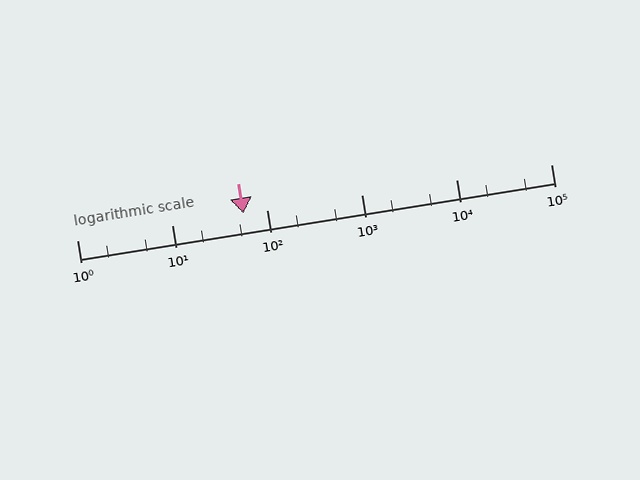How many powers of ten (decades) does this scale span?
The scale spans 5 decades, from 1 to 100000.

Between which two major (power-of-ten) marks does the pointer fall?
The pointer is between 10 and 100.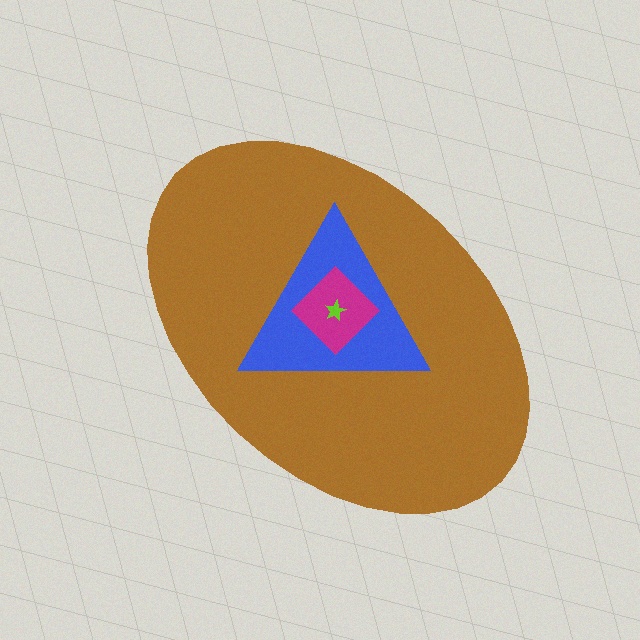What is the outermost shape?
The brown ellipse.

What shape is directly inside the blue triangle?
The magenta diamond.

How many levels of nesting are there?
4.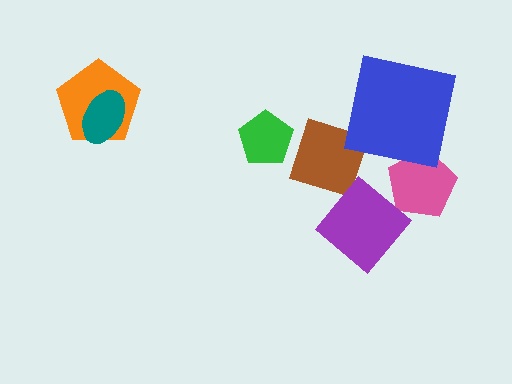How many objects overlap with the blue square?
1 object overlaps with the blue square.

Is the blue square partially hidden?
No, no other shape covers it.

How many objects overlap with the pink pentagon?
1 object overlaps with the pink pentagon.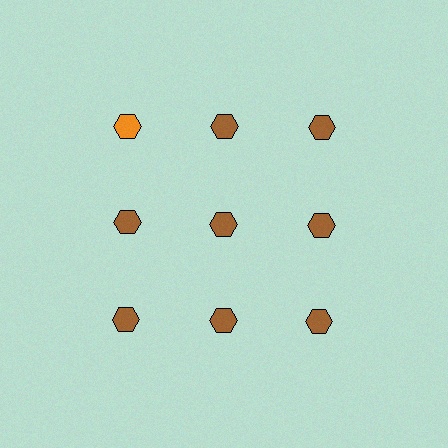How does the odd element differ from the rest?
It has a different color: orange instead of brown.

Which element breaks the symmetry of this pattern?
The orange hexagon in the top row, leftmost column breaks the symmetry. All other shapes are brown hexagons.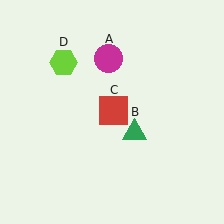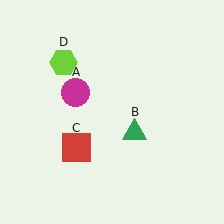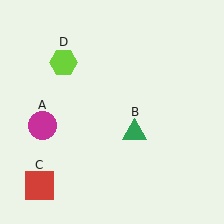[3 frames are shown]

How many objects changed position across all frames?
2 objects changed position: magenta circle (object A), red square (object C).